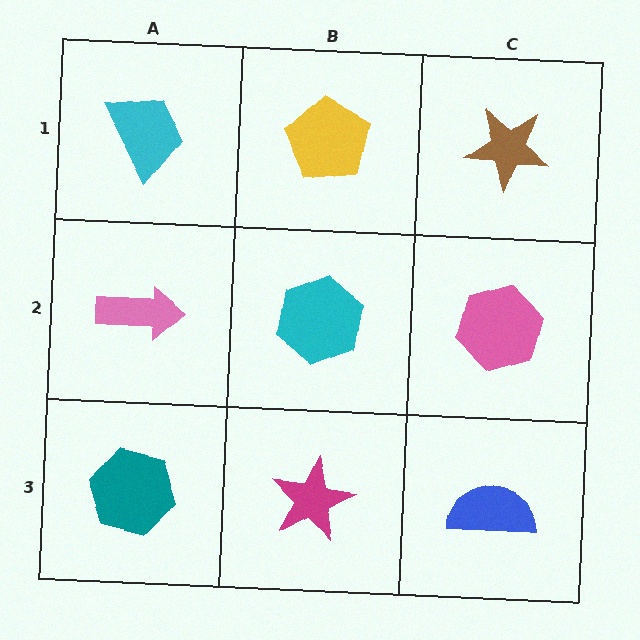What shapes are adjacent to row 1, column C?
A pink hexagon (row 2, column C), a yellow pentagon (row 1, column B).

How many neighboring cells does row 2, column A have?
3.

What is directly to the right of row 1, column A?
A yellow pentagon.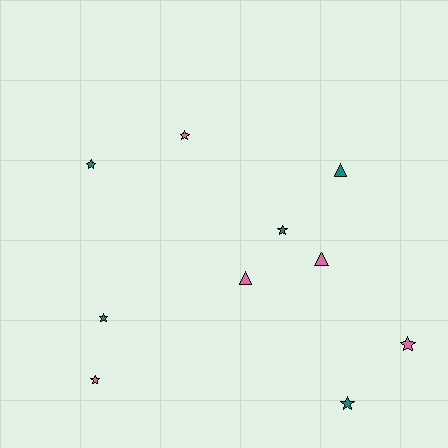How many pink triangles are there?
There are 2 pink triangles.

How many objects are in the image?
There are 10 objects.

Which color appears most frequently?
Teal, with 5 objects.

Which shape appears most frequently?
Star, with 7 objects.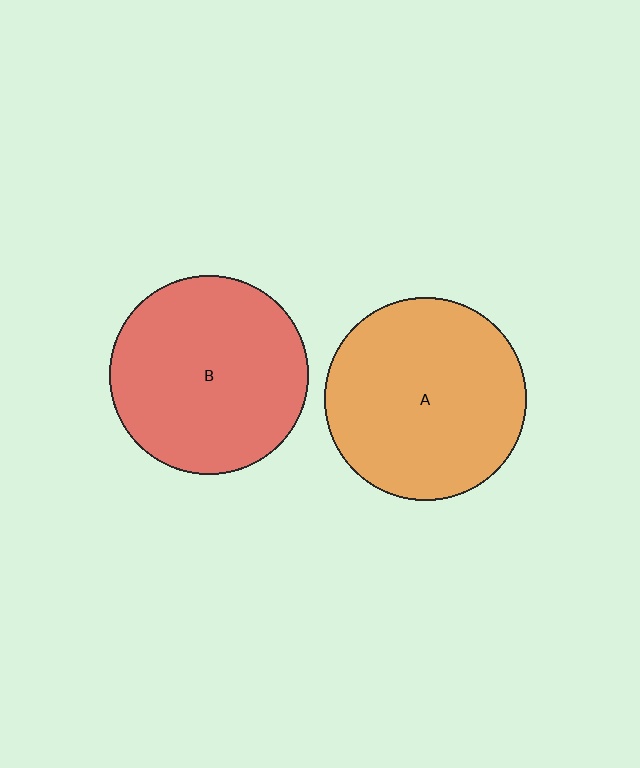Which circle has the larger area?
Circle A (orange).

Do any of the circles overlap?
No, none of the circles overlap.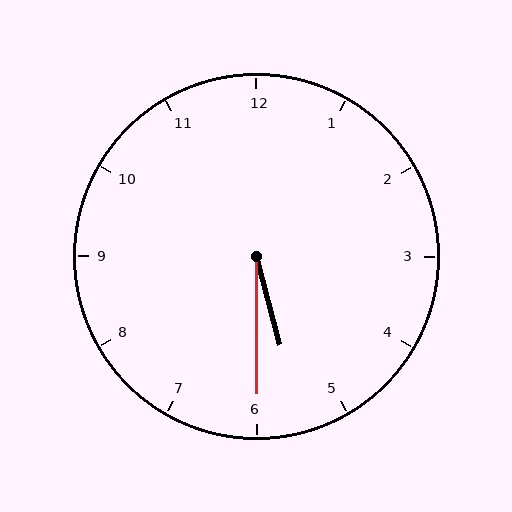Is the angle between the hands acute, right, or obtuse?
It is acute.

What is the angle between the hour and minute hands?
Approximately 15 degrees.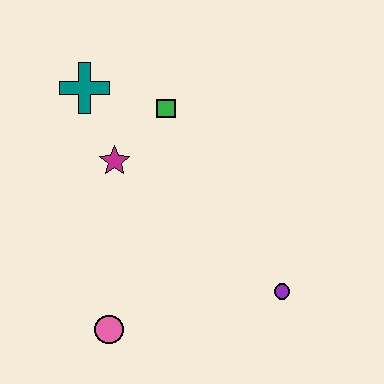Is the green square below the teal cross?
Yes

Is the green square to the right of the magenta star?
Yes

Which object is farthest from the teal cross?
The purple circle is farthest from the teal cross.